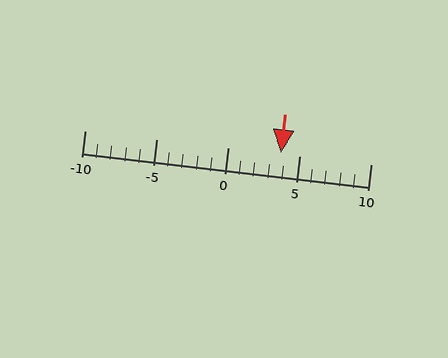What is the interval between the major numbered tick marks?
The major tick marks are spaced 5 units apart.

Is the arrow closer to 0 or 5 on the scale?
The arrow is closer to 5.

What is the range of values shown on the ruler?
The ruler shows values from -10 to 10.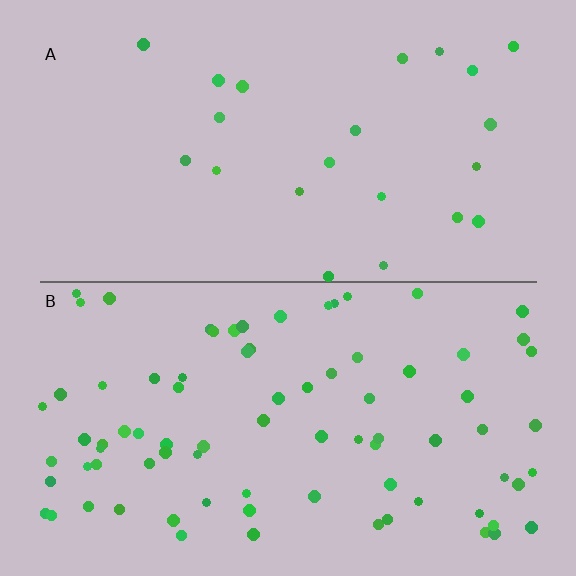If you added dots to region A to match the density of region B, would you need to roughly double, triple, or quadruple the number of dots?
Approximately quadruple.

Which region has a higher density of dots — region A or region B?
B (the bottom).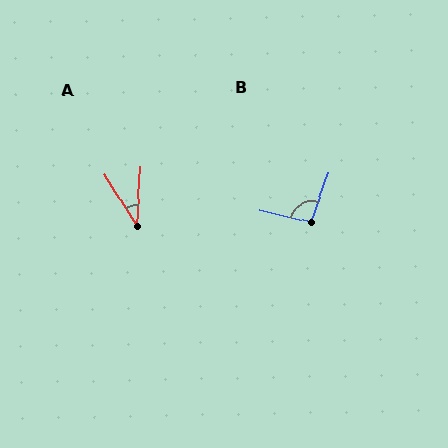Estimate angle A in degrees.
Approximately 36 degrees.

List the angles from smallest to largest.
A (36°), B (96°).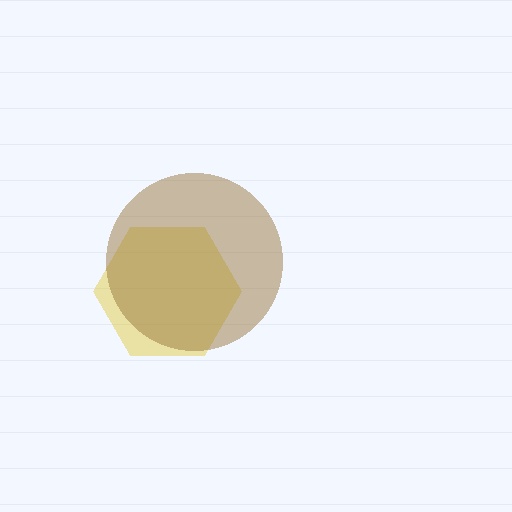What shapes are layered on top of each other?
The layered shapes are: a yellow hexagon, a brown circle.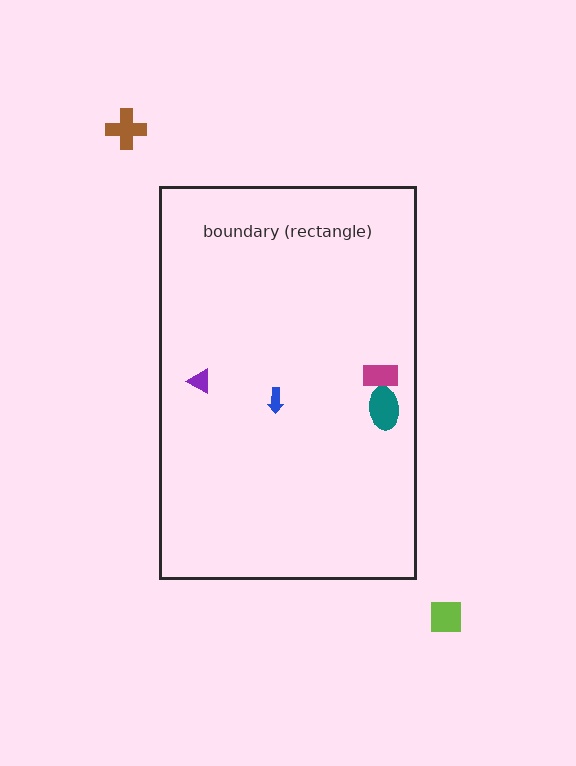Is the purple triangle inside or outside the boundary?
Inside.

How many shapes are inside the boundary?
4 inside, 2 outside.